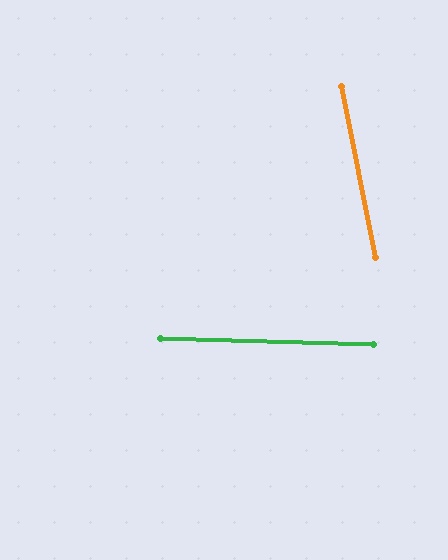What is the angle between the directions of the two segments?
Approximately 77 degrees.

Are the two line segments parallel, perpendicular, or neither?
Neither parallel nor perpendicular — they differ by about 77°.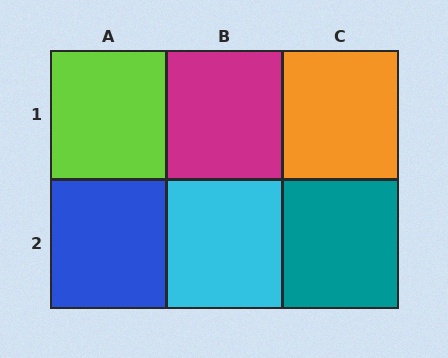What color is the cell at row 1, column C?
Orange.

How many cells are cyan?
1 cell is cyan.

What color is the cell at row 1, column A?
Lime.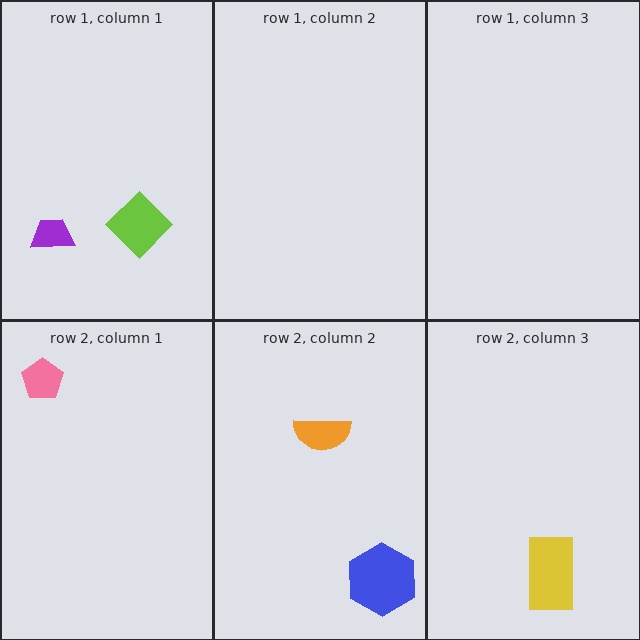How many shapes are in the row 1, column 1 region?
2.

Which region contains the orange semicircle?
The row 2, column 2 region.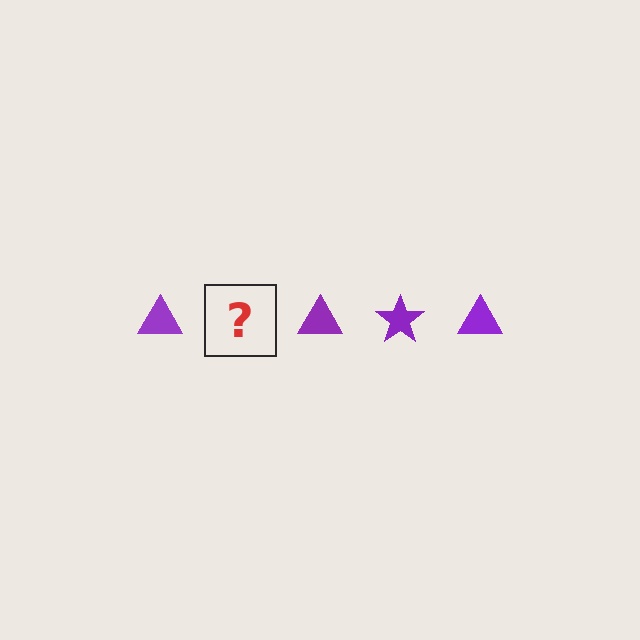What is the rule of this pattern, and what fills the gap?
The rule is that the pattern cycles through triangle, star shapes in purple. The gap should be filled with a purple star.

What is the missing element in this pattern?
The missing element is a purple star.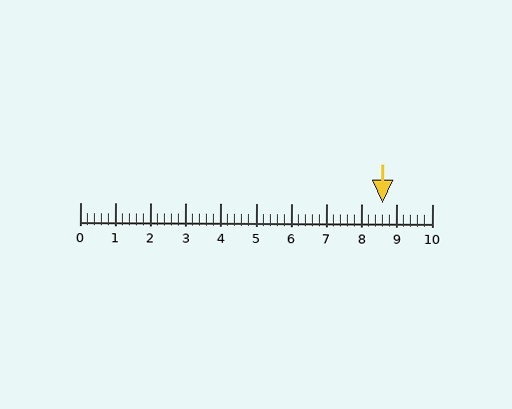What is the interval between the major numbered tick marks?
The major tick marks are spaced 1 units apart.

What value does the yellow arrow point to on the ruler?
The yellow arrow points to approximately 8.6.